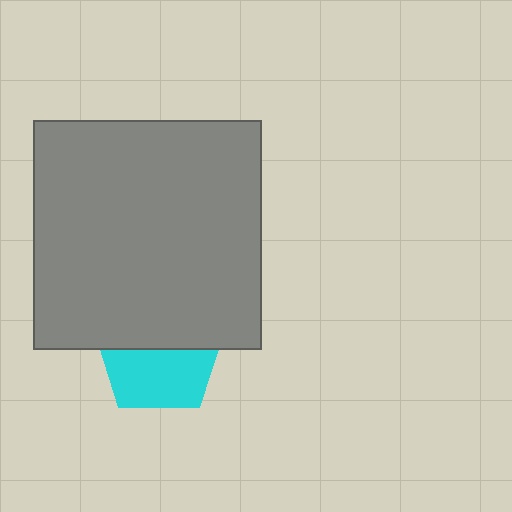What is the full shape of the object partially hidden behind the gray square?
The partially hidden object is a cyan pentagon.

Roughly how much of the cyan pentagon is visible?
About half of it is visible (roughly 52%).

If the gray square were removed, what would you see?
You would see the complete cyan pentagon.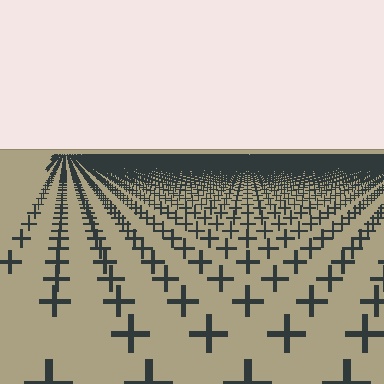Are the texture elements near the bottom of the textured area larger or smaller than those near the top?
Larger. Near the bottom, elements are closer to the viewer and appear at a bigger on-screen size.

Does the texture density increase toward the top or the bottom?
Density increases toward the top.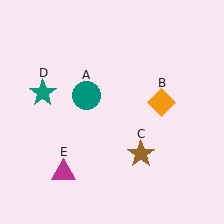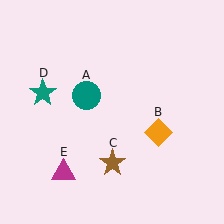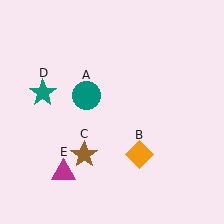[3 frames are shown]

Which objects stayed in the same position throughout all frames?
Teal circle (object A) and teal star (object D) and magenta triangle (object E) remained stationary.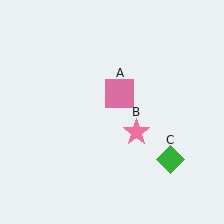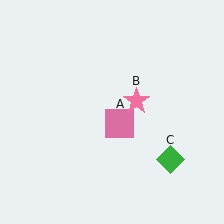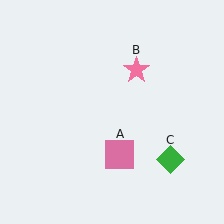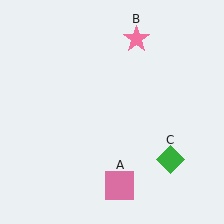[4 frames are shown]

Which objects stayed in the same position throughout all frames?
Green diamond (object C) remained stationary.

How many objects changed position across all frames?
2 objects changed position: pink square (object A), pink star (object B).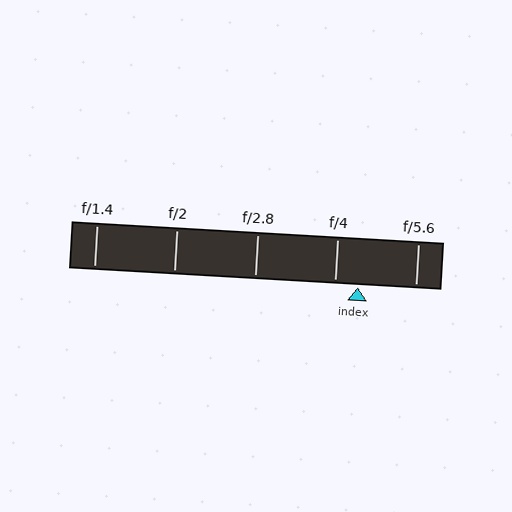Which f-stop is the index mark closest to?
The index mark is closest to f/4.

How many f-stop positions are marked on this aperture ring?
There are 5 f-stop positions marked.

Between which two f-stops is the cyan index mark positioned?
The index mark is between f/4 and f/5.6.